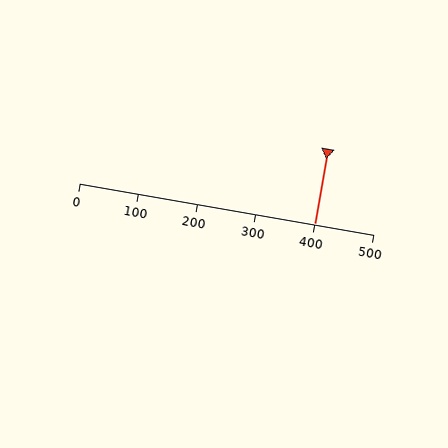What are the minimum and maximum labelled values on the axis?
The axis runs from 0 to 500.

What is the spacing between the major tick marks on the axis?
The major ticks are spaced 100 apart.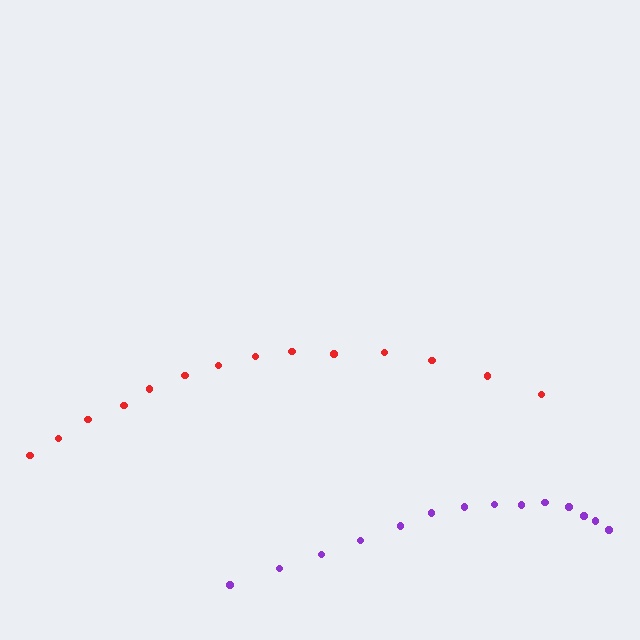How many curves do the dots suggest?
There are 2 distinct paths.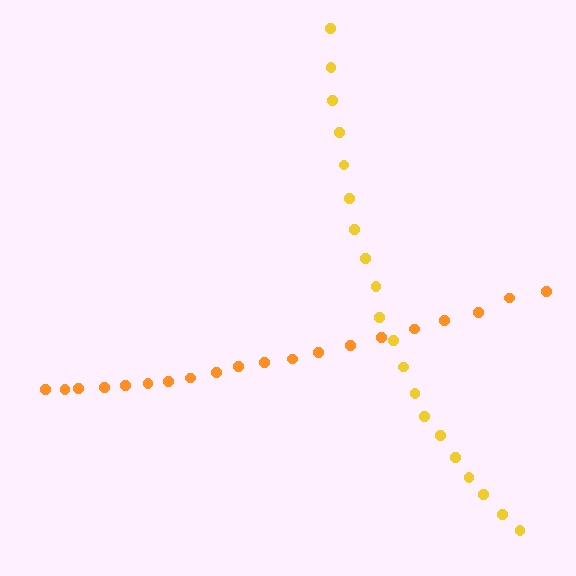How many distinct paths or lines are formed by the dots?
There are 2 distinct paths.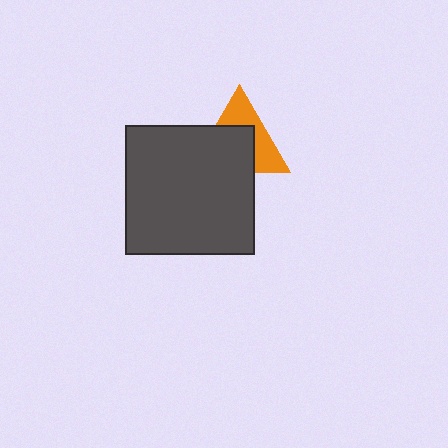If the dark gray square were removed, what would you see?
You would see the complete orange triangle.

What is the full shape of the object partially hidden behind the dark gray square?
The partially hidden object is an orange triangle.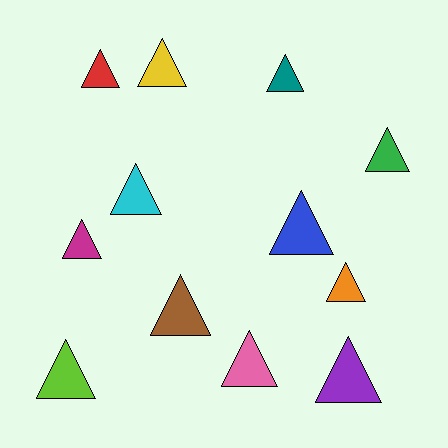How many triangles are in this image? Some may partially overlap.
There are 12 triangles.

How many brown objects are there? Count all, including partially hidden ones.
There is 1 brown object.